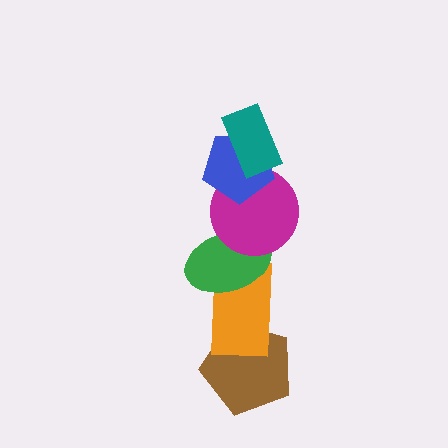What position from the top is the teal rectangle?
The teal rectangle is 1st from the top.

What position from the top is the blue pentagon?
The blue pentagon is 2nd from the top.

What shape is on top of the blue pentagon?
The teal rectangle is on top of the blue pentagon.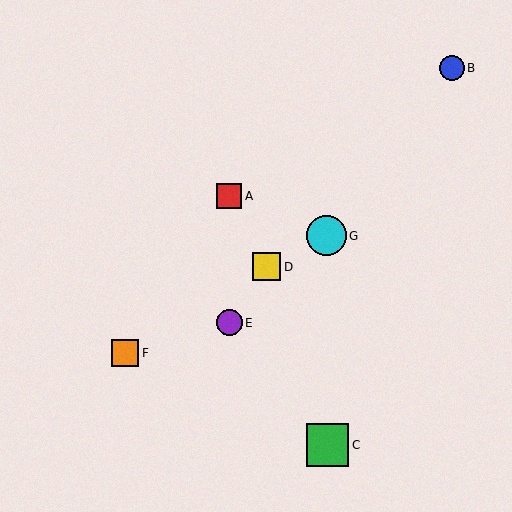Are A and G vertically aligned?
No, A is at x≈229 and G is at x≈326.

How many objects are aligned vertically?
2 objects (A, E) are aligned vertically.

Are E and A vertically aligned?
Yes, both are at x≈229.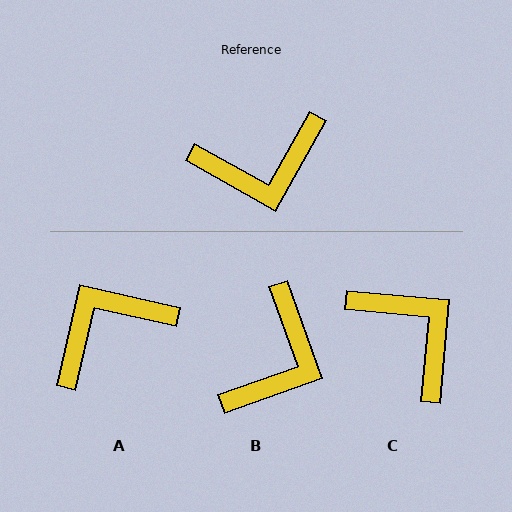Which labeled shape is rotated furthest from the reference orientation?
A, about 163 degrees away.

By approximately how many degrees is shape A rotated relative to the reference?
Approximately 163 degrees clockwise.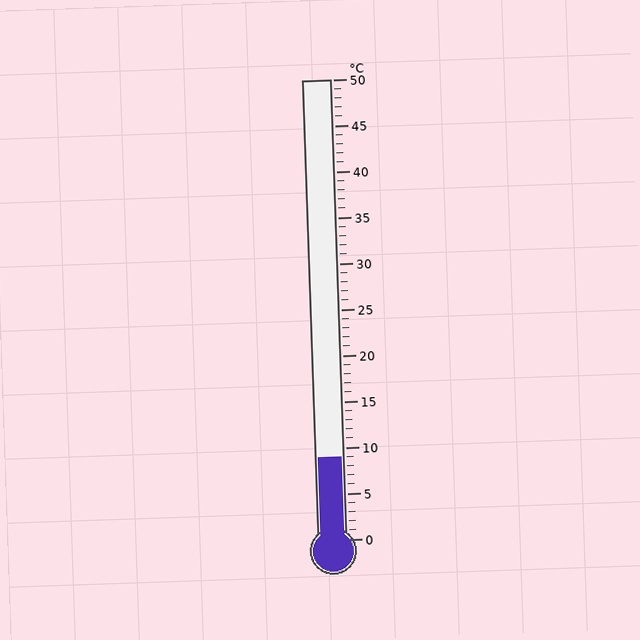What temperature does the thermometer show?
The thermometer shows approximately 9°C.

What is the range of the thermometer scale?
The thermometer scale ranges from 0°C to 50°C.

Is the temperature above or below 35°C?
The temperature is below 35°C.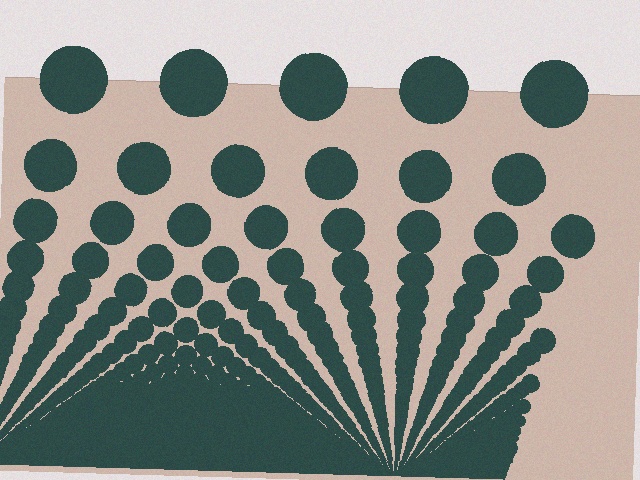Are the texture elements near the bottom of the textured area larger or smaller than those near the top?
Smaller. The gradient is inverted — elements near the bottom are smaller and denser.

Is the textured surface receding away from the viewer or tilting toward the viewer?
The surface appears to tilt toward the viewer. Texture elements get larger and sparser toward the top.